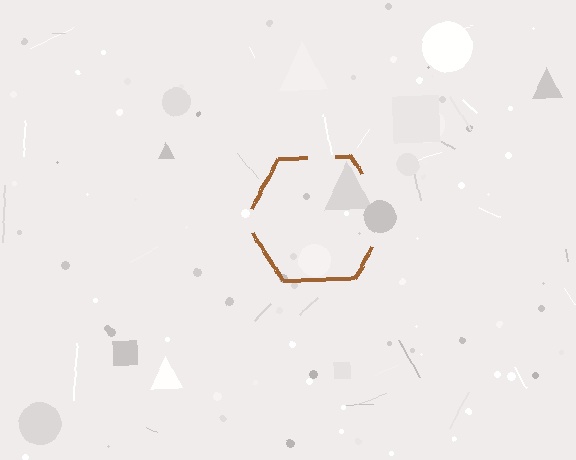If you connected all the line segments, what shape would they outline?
They would outline a hexagon.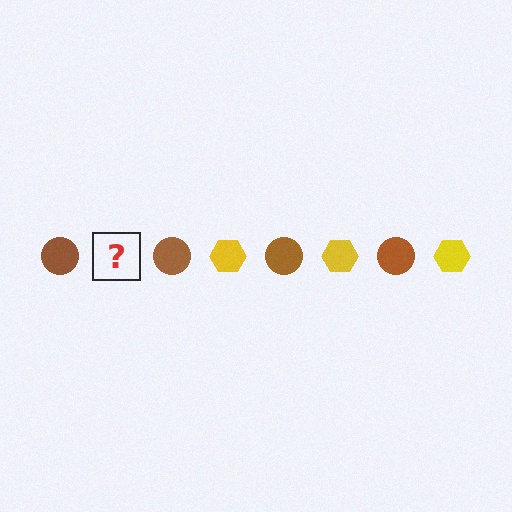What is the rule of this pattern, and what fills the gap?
The rule is that the pattern alternates between brown circle and yellow hexagon. The gap should be filled with a yellow hexagon.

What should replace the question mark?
The question mark should be replaced with a yellow hexagon.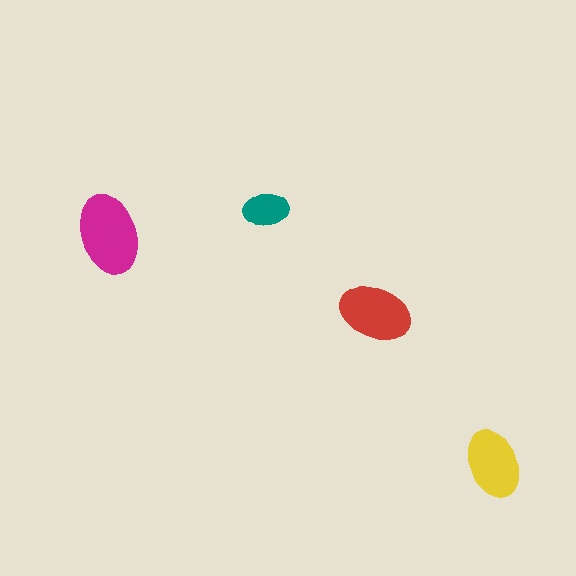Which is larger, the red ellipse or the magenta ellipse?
The magenta one.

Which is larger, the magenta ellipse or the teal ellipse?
The magenta one.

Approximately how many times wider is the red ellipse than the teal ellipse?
About 1.5 times wider.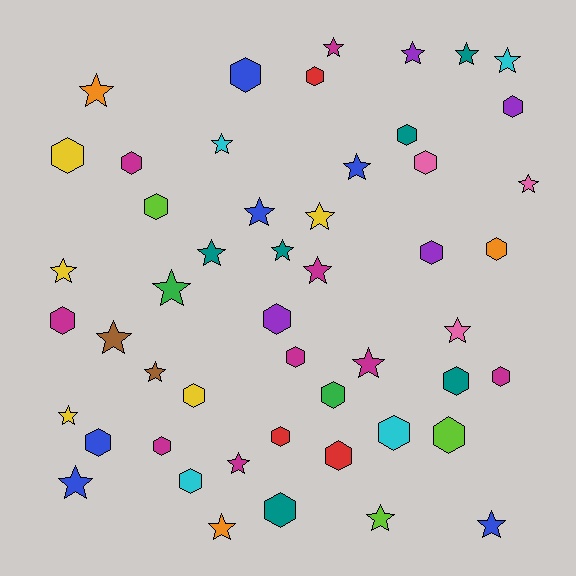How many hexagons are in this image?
There are 25 hexagons.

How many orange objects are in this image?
There are 3 orange objects.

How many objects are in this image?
There are 50 objects.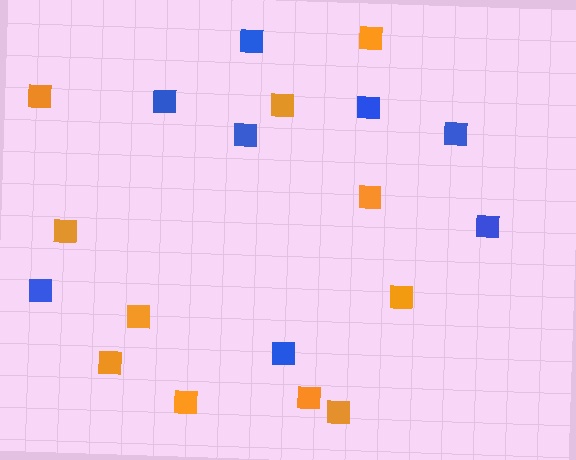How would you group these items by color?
There are 2 groups: one group of blue squares (8) and one group of orange squares (11).